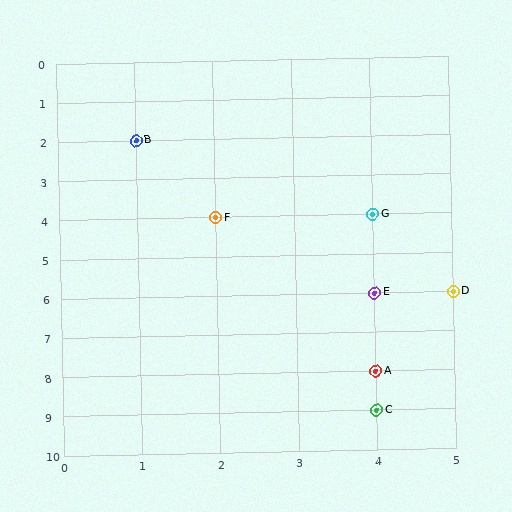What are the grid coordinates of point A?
Point A is at grid coordinates (4, 8).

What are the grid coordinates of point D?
Point D is at grid coordinates (5, 6).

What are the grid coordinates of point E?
Point E is at grid coordinates (4, 6).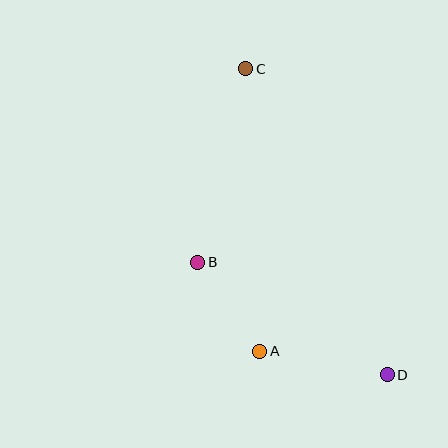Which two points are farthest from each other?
Points C and D are farthest from each other.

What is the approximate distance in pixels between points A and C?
The distance between A and C is approximately 283 pixels.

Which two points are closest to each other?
Points A and B are closest to each other.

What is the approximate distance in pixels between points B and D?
The distance between B and D is approximately 221 pixels.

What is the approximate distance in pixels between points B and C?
The distance between B and C is approximately 199 pixels.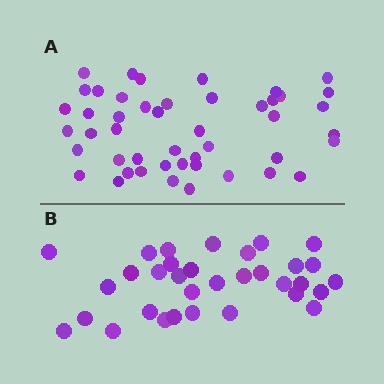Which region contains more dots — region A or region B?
Region A (the top region) has more dots.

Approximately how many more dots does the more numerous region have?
Region A has approximately 15 more dots than region B.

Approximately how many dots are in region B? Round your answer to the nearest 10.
About 30 dots. (The exact count is 33, which rounds to 30.)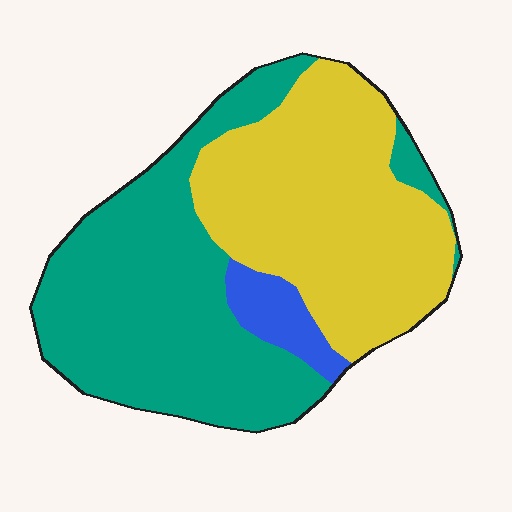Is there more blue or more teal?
Teal.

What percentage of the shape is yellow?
Yellow takes up between a third and a half of the shape.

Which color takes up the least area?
Blue, at roughly 5%.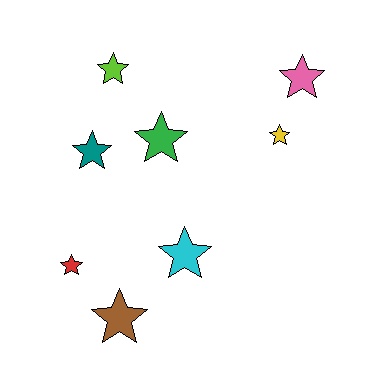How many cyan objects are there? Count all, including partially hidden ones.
There is 1 cyan object.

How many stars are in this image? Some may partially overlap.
There are 8 stars.